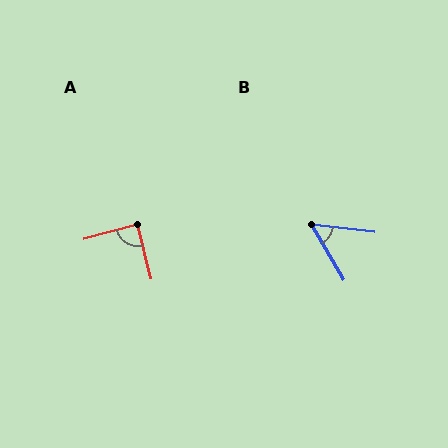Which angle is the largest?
A, at approximately 88 degrees.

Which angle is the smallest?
B, at approximately 52 degrees.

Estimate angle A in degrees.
Approximately 88 degrees.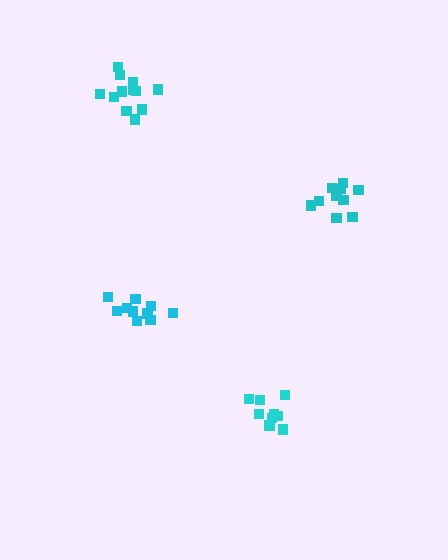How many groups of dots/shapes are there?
There are 4 groups.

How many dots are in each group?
Group 1: 9 dots, Group 2: 12 dots, Group 3: 10 dots, Group 4: 10 dots (41 total).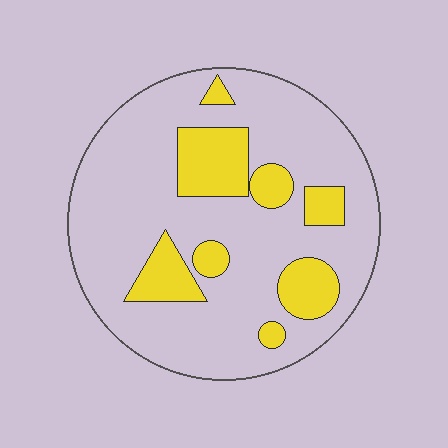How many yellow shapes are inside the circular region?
8.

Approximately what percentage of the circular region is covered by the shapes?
Approximately 20%.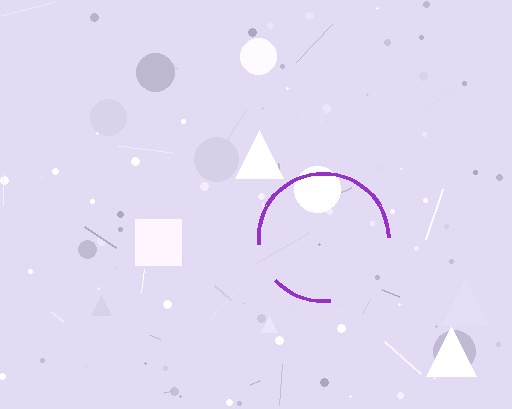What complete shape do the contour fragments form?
The contour fragments form a circle.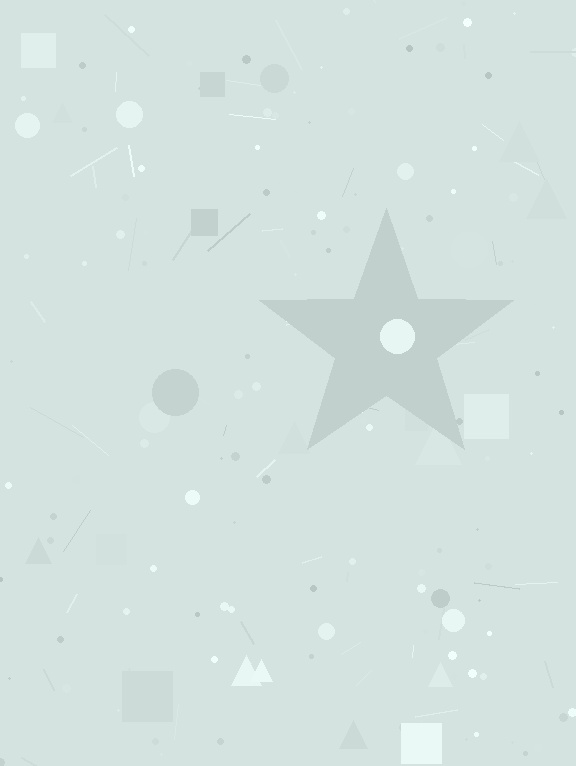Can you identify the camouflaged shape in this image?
The camouflaged shape is a star.